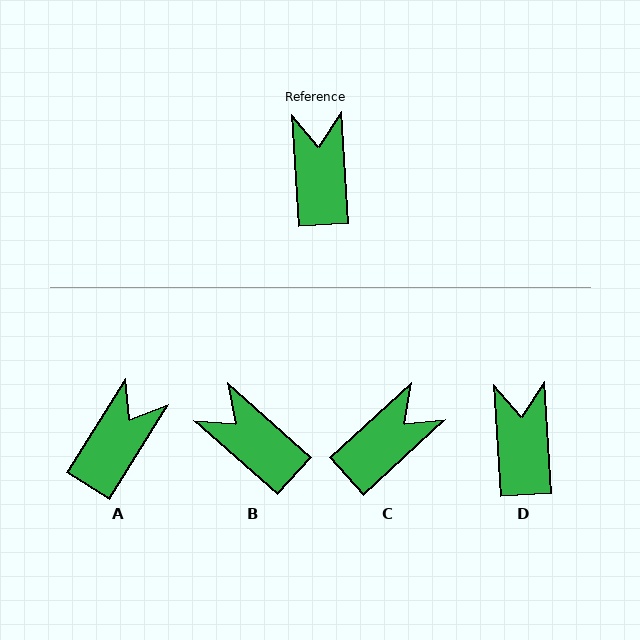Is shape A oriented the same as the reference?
No, it is off by about 36 degrees.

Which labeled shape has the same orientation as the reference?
D.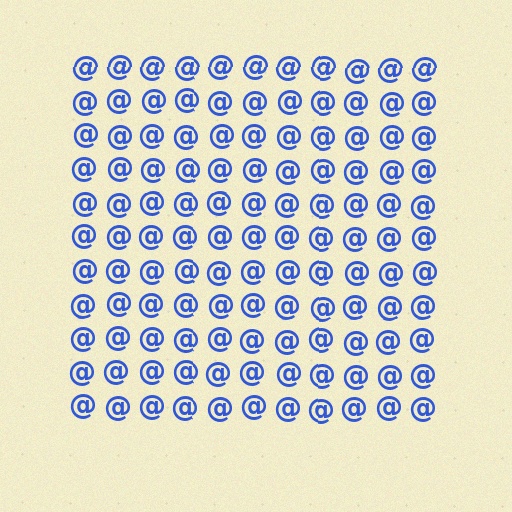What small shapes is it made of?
It is made of small at signs.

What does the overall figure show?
The overall figure shows a square.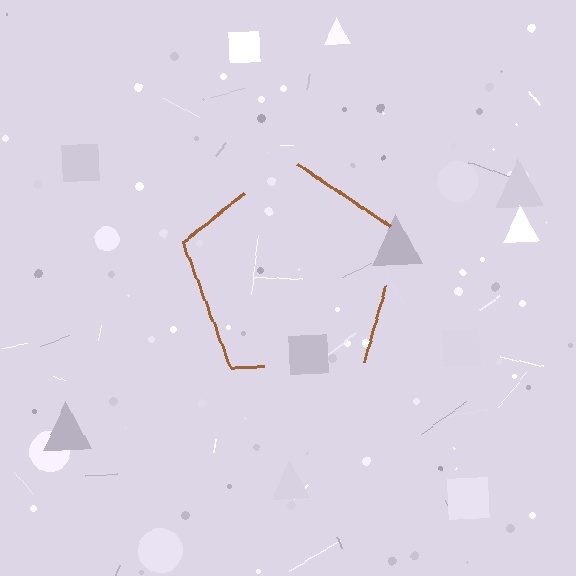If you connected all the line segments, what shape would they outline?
They would outline a pentagon.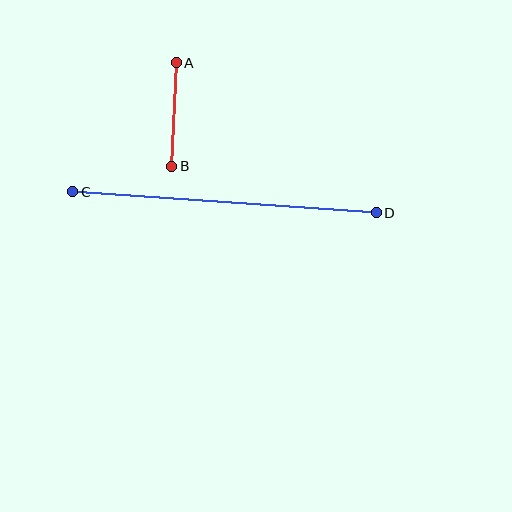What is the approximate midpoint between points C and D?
The midpoint is at approximately (225, 202) pixels.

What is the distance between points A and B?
The distance is approximately 103 pixels.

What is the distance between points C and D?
The distance is approximately 304 pixels.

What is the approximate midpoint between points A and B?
The midpoint is at approximately (174, 114) pixels.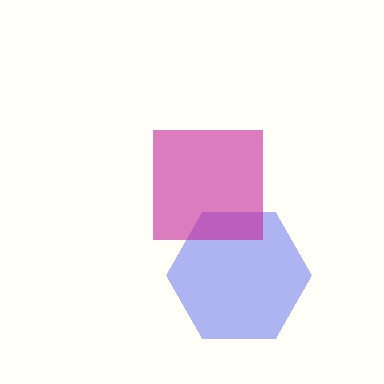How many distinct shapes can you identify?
There are 2 distinct shapes: a blue hexagon, a magenta square.